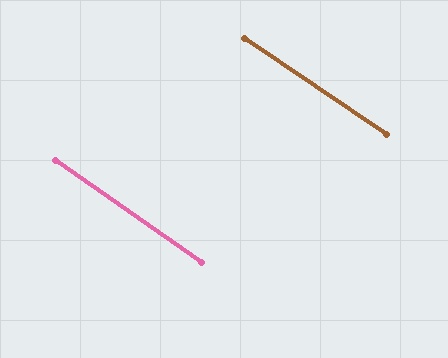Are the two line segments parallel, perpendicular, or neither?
Parallel — their directions differ by only 1.1°.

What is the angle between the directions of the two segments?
Approximately 1 degree.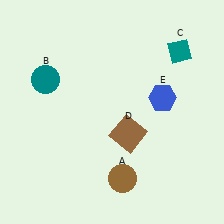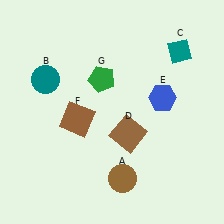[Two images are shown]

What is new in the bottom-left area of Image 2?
A brown square (F) was added in the bottom-left area of Image 2.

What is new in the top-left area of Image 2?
A green pentagon (G) was added in the top-left area of Image 2.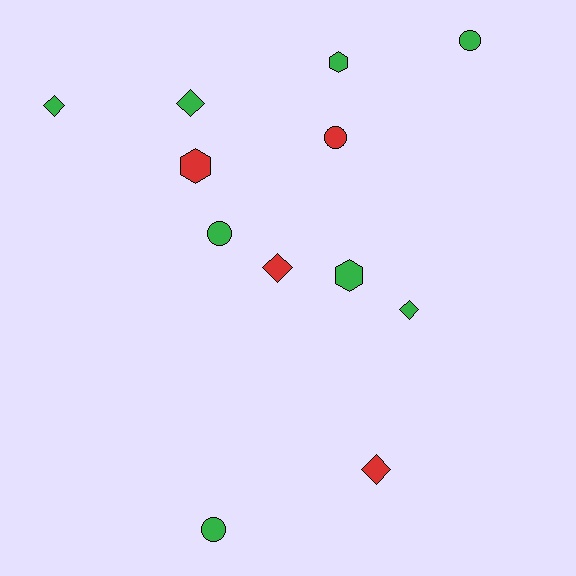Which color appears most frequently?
Green, with 8 objects.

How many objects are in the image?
There are 12 objects.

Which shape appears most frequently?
Diamond, with 5 objects.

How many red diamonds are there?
There are 2 red diamonds.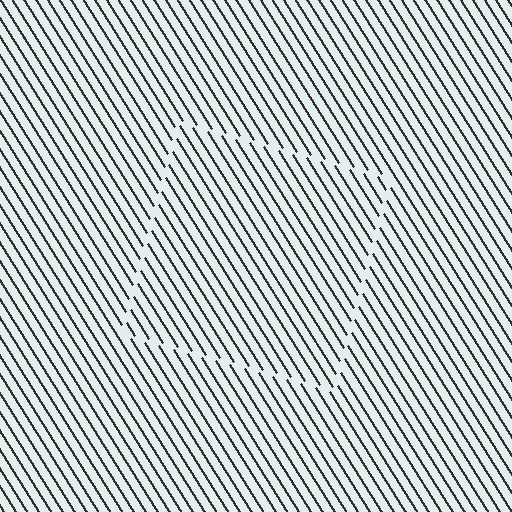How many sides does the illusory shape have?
4 sides — the line-ends trace a square.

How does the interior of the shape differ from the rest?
The interior of the shape contains the same grating, shifted by half a period — the contour is defined by the phase discontinuity where line-ends from the inner and outer gratings abut.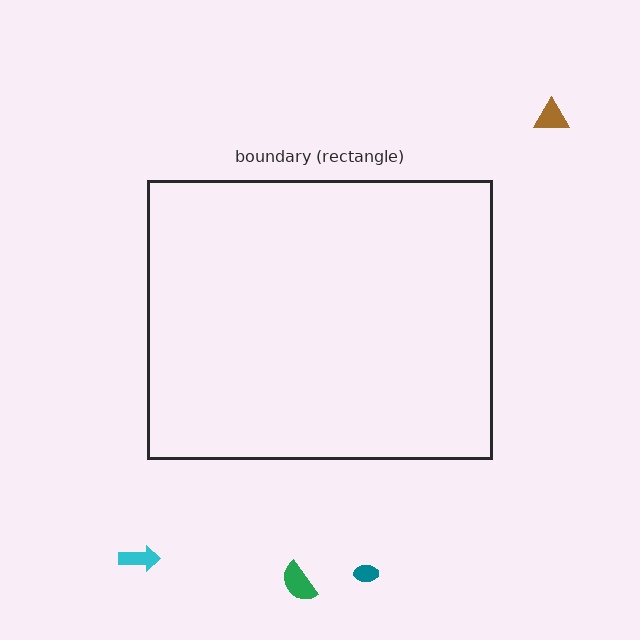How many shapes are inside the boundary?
0 inside, 4 outside.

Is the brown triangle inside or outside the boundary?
Outside.